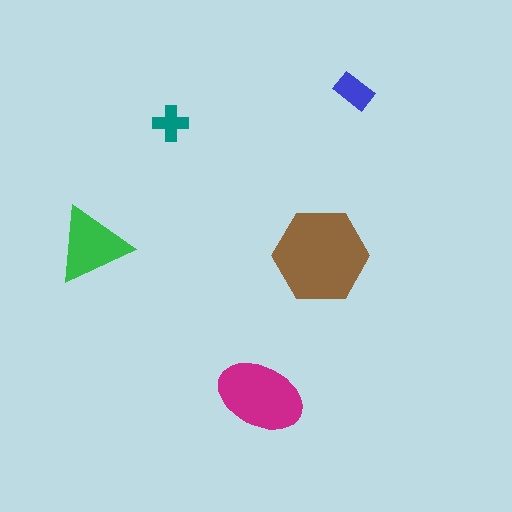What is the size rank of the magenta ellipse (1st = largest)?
2nd.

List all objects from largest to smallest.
The brown hexagon, the magenta ellipse, the green triangle, the blue rectangle, the teal cross.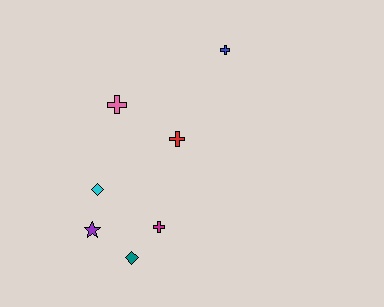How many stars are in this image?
There is 1 star.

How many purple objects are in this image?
There is 1 purple object.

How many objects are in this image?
There are 7 objects.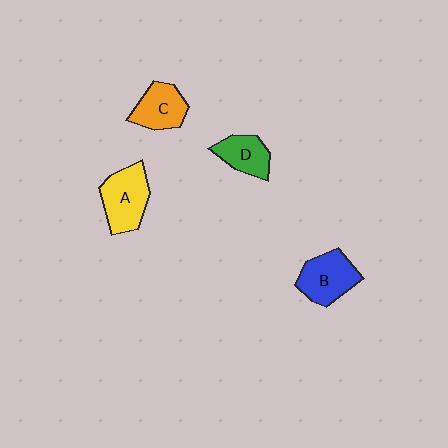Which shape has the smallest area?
Shape D (green).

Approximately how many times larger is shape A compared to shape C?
Approximately 1.3 times.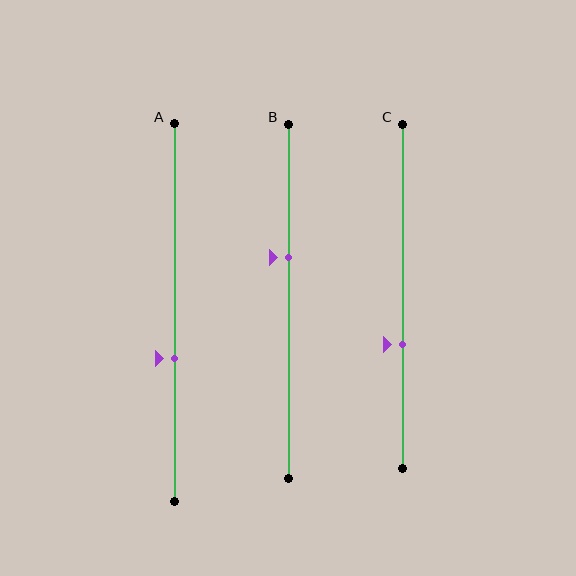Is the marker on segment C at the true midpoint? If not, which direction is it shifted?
No, the marker on segment C is shifted downward by about 14% of the segment length.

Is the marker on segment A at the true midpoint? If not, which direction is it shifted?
No, the marker on segment A is shifted downward by about 12% of the segment length.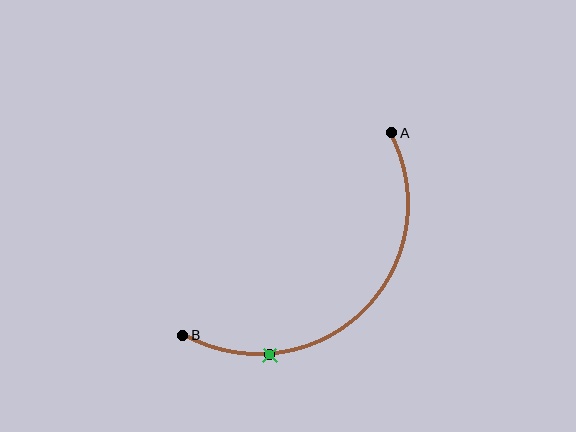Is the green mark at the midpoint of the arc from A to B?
No. The green mark lies on the arc but is closer to endpoint B. The arc midpoint would be at the point on the curve equidistant along the arc from both A and B.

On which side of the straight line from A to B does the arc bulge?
The arc bulges below and to the right of the straight line connecting A and B.